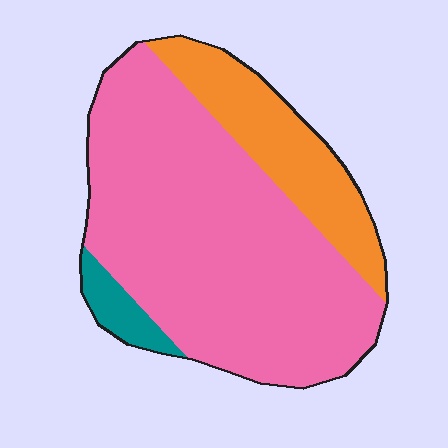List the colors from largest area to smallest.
From largest to smallest: pink, orange, teal.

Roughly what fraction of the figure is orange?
Orange takes up between a sixth and a third of the figure.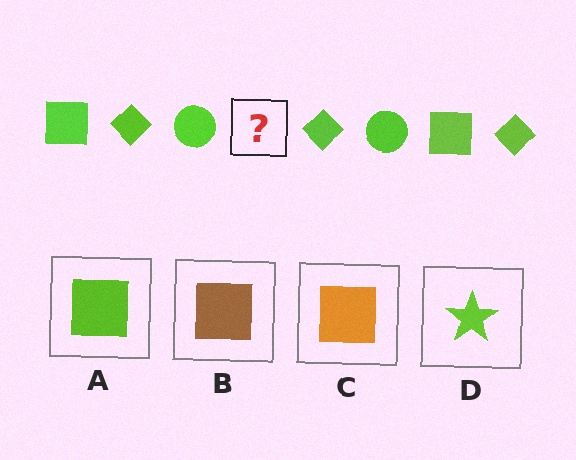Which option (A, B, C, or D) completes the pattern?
A.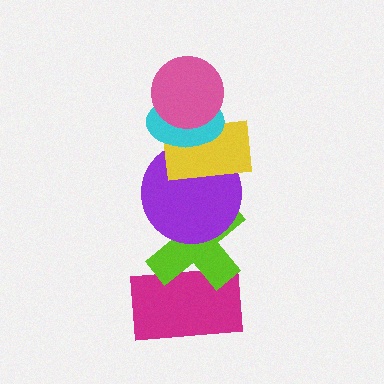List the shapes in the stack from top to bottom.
From top to bottom: the pink circle, the cyan ellipse, the yellow rectangle, the purple circle, the lime cross, the magenta rectangle.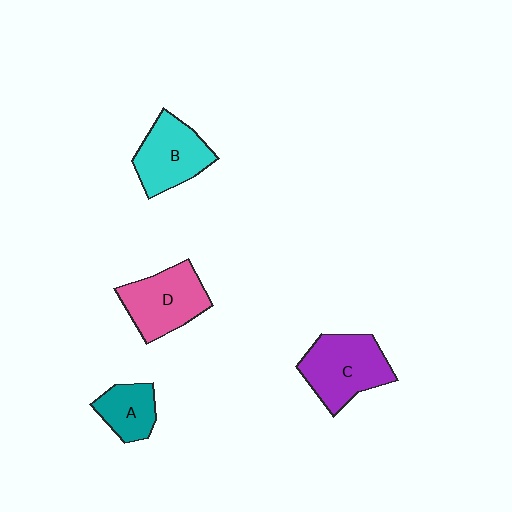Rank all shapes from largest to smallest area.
From largest to smallest: C (purple), D (pink), B (cyan), A (teal).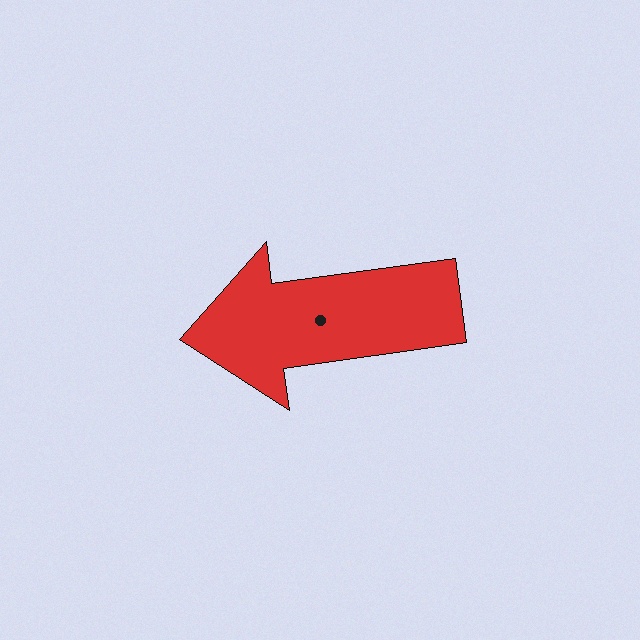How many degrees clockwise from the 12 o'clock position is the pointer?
Approximately 262 degrees.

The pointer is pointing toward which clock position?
Roughly 9 o'clock.